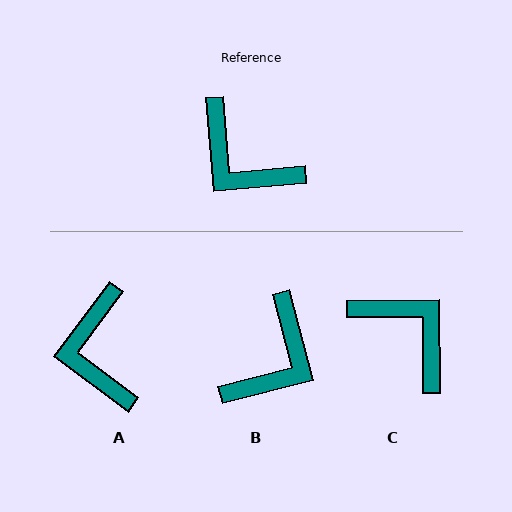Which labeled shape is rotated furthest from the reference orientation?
C, about 176 degrees away.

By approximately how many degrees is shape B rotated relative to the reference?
Approximately 100 degrees counter-clockwise.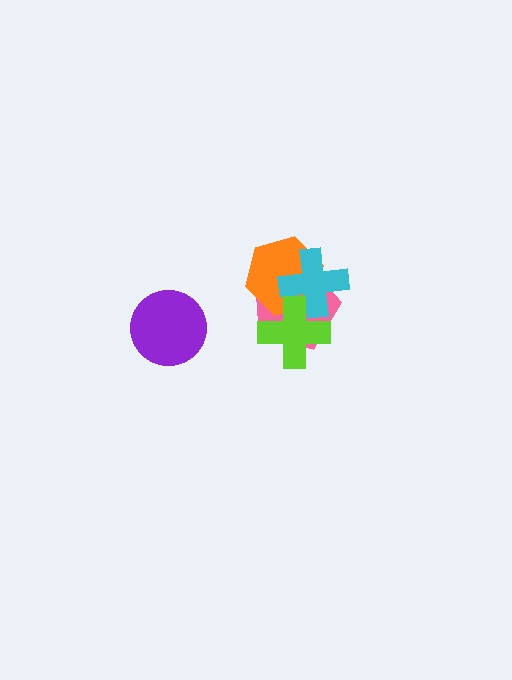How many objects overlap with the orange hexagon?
3 objects overlap with the orange hexagon.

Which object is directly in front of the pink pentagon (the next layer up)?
The orange hexagon is directly in front of the pink pentagon.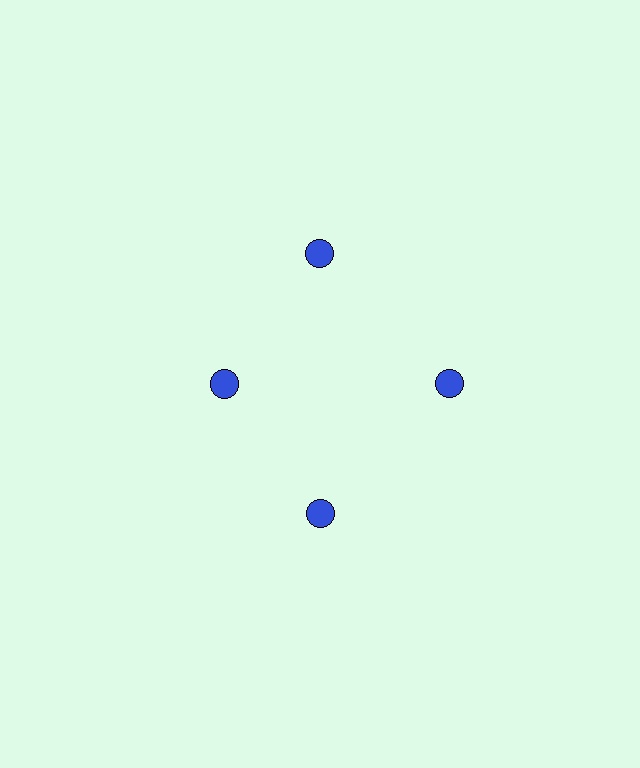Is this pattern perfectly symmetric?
No. The 4 blue circles are arranged in a ring, but one element near the 9 o'clock position is pulled inward toward the center, breaking the 4-fold rotational symmetry.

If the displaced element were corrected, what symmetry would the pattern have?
It would have 4-fold rotational symmetry — the pattern would map onto itself every 90 degrees.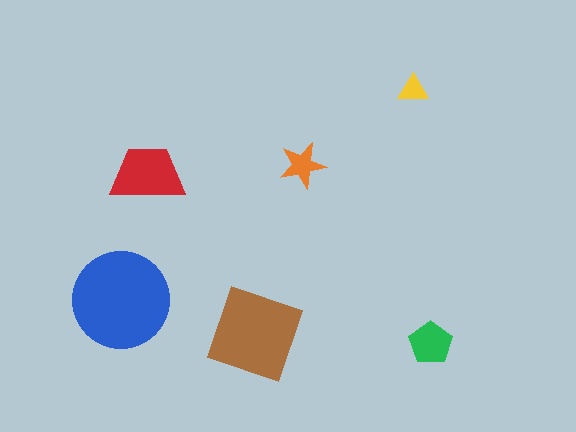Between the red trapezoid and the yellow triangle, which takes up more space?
The red trapezoid.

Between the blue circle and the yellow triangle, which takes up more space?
The blue circle.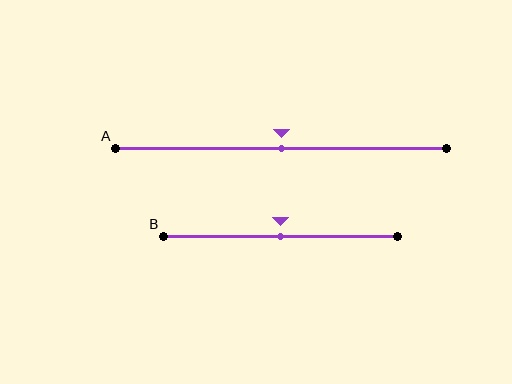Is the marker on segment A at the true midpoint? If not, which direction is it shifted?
Yes, the marker on segment A is at the true midpoint.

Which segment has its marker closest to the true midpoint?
Segment A has its marker closest to the true midpoint.